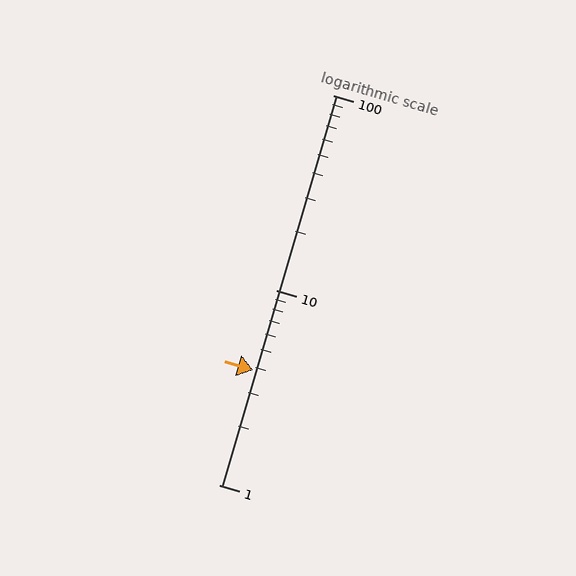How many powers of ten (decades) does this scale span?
The scale spans 2 decades, from 1 to 100.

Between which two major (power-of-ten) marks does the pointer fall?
The pointer is between 1 and 10.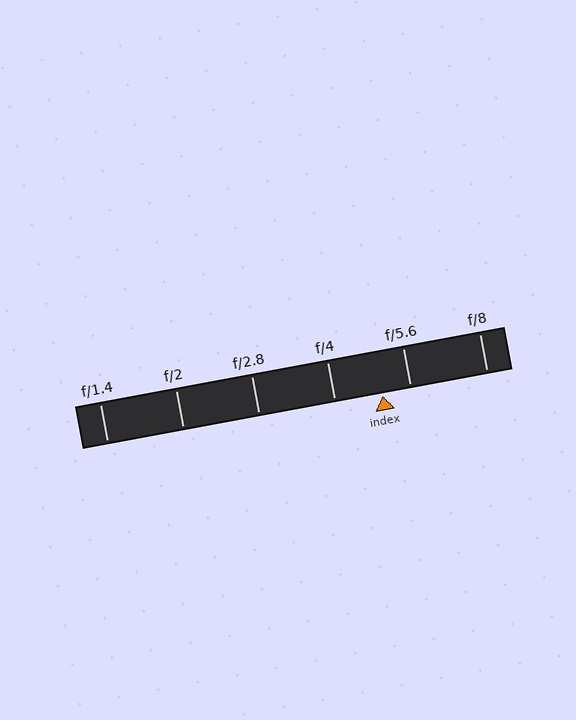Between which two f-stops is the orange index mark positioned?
The index mark is between f/4 and f/5.6.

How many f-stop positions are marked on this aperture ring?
There are 6 f-stop positions marked.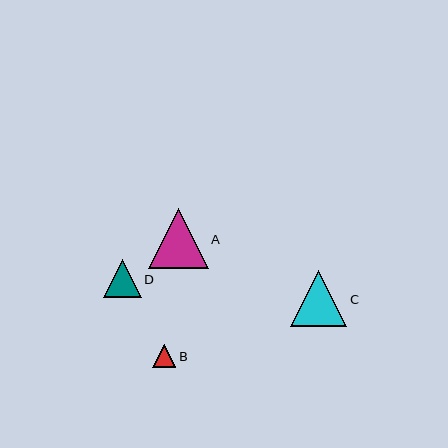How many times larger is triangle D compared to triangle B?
Triangle D is approximately 1.6 times the size of triangle B.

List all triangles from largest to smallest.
From largest to smallest: A, C, D, B.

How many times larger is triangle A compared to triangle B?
Triangle A is approximately 2.6 times the size of triangle B.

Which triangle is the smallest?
Triangle B is the smallest with a size of approximately 23 pixels.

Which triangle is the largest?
Triangle A is the largest with a size of approximately 60 pixels.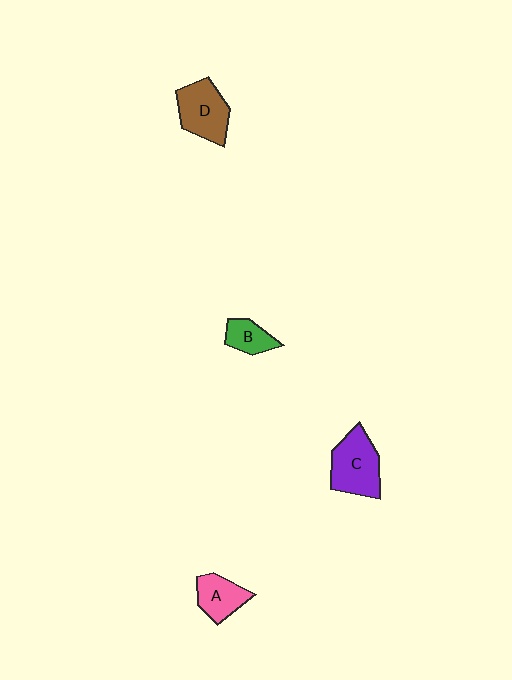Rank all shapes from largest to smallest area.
From largest to smallest: C (purple), D (brown), A (pink), B (green).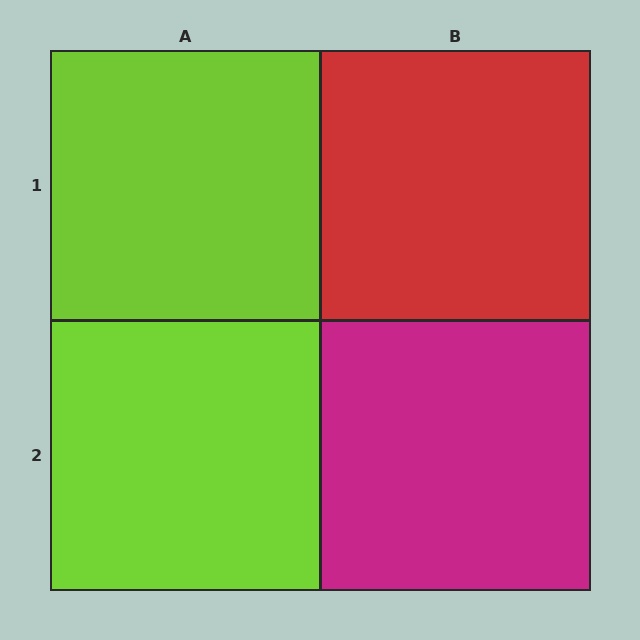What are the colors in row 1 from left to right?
Lime, red.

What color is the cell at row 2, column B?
Magenta.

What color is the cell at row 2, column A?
Lime.